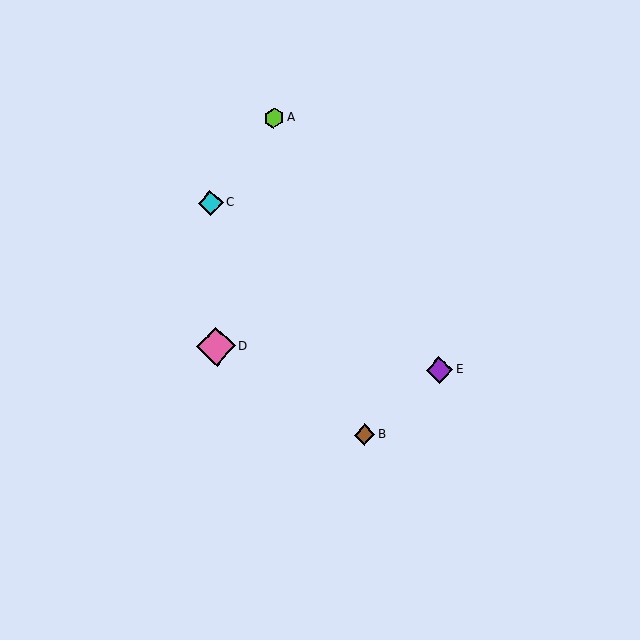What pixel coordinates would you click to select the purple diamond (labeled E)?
Click at (439, 370) to select the purple diamond E.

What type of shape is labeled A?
Shape A is a lime hexagon.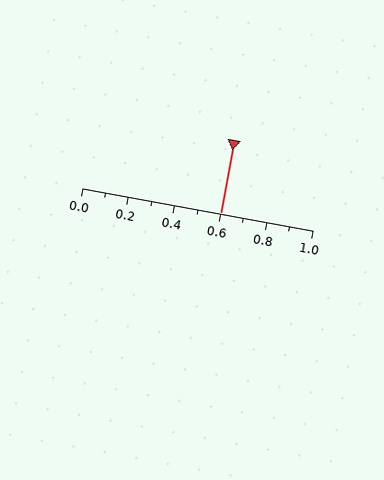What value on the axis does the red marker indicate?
The marker indicates approximately 0.6.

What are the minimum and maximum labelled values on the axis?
The axis runs from 0.0 to 1.0.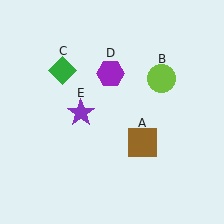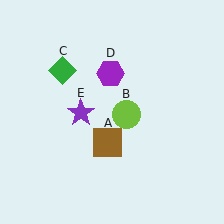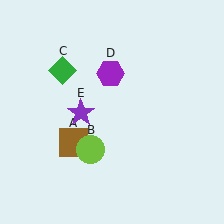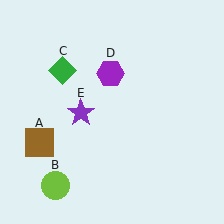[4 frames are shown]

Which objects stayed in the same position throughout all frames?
Green diamond (object C) and purple hexagon (object D) and purple star (object E) remained stationary.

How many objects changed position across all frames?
2 objects changed position: brown square (object A), lime circle (object B).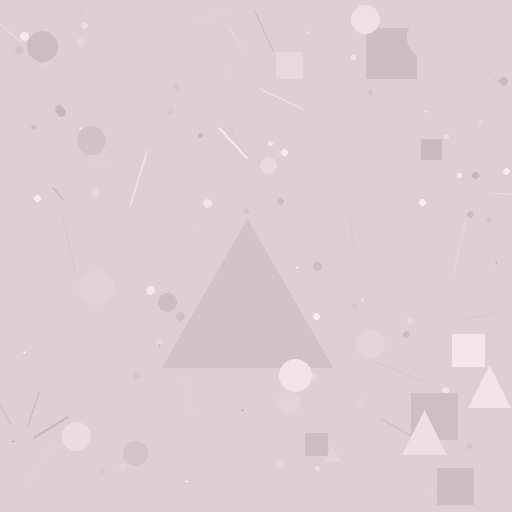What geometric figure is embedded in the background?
A triangle is embedded in the background.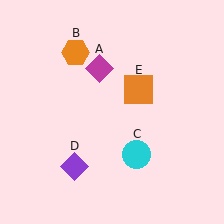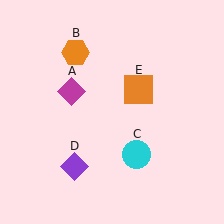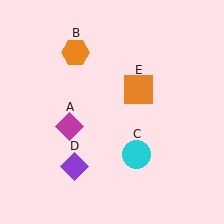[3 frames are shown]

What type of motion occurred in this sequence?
The magenta diamond (object A) rotated counterclockwise around the center of the scene.